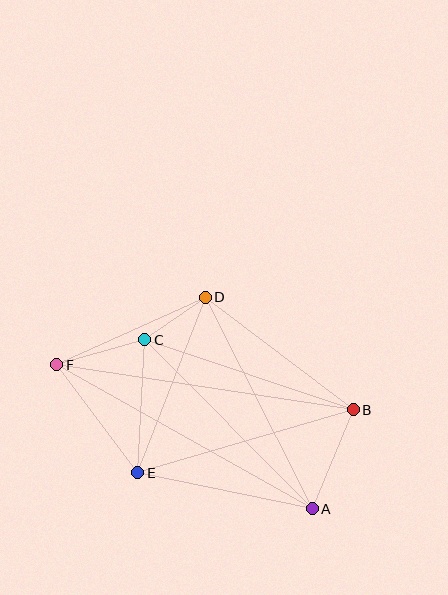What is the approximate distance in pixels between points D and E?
The distance between D and E is approximately 188 pixels.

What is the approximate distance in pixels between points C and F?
The distance between C and F is approximately 91 pixels.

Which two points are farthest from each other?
Points B and F are farthest from each other.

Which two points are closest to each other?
Points C and D are closest to each other.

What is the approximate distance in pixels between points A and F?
The distance between A and F is approximately 293 pixels.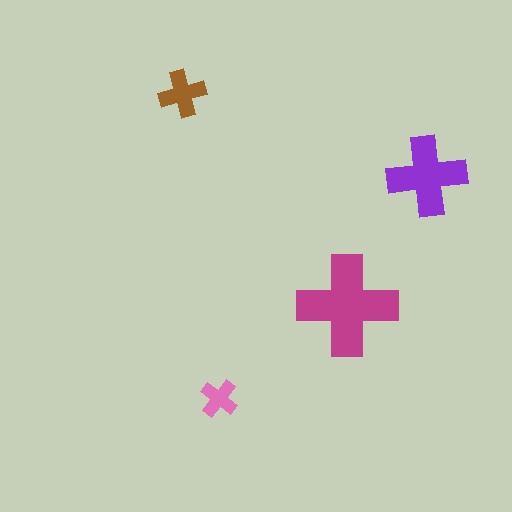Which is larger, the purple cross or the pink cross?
The purple one.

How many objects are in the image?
There are 4 objects in the image.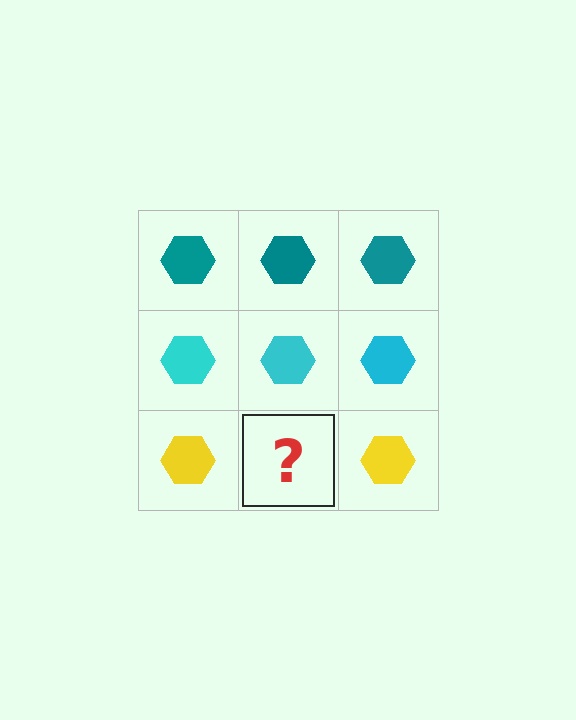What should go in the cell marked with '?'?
The missing cell should contain a yellow hexagon.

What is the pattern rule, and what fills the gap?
The rule is that each row has a consistent color. The gap should be filled with a yellow hexagon.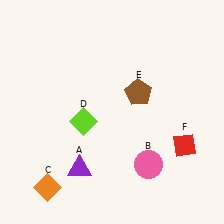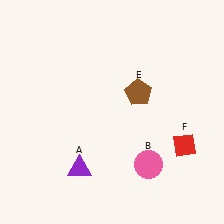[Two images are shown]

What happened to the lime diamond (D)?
The lime diamond (D) was removed in Image 2. It was in the bottom-left area of Image 1.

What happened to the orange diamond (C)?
The orange diamond (C) was removed in Image 2. It was in the bottom-left area of Image 1.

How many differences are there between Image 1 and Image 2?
There are 2 differences between the two images.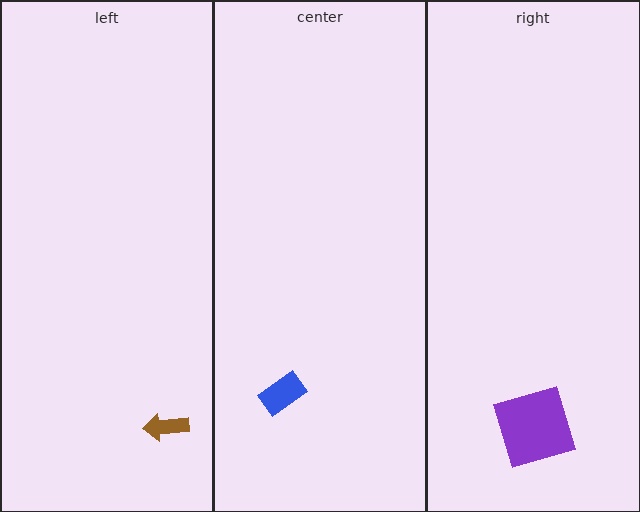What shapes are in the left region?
The brown arrow.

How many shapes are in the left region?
1.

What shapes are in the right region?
The purple square.